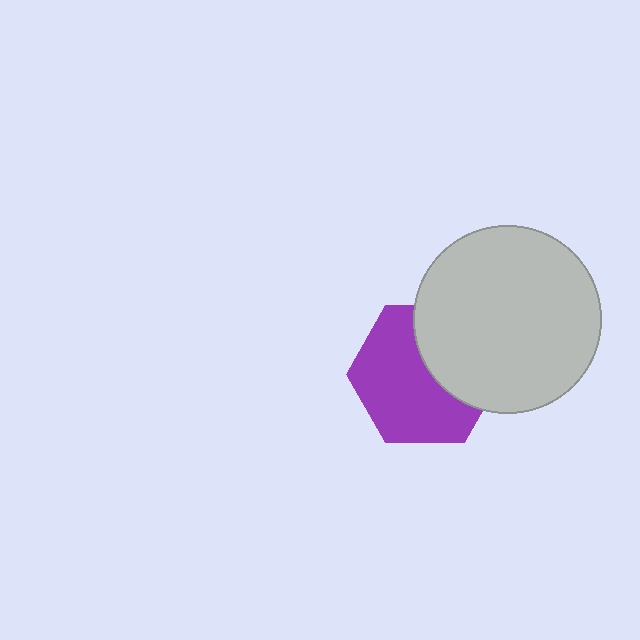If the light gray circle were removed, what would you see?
You would see the complete purple hexagon.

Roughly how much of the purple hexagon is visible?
About half of it is visible (roughly 62%).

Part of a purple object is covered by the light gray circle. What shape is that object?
It is a hexagon.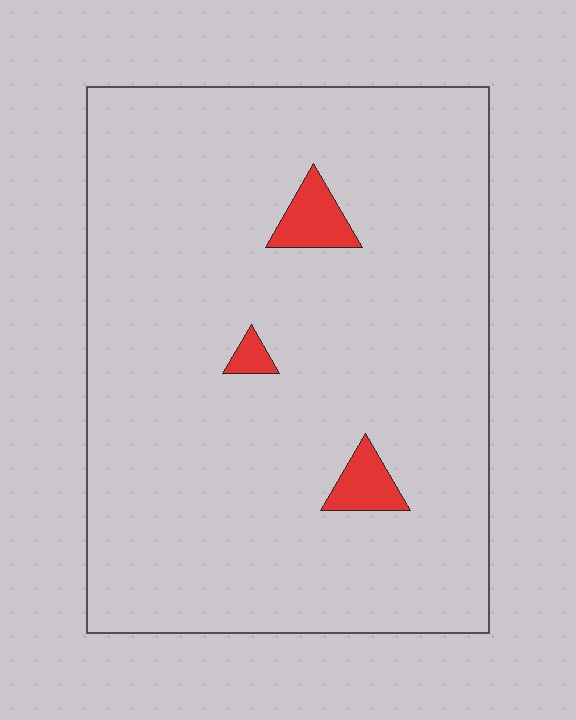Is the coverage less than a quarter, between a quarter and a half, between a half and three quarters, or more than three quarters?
Less than a quarter.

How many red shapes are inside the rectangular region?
3.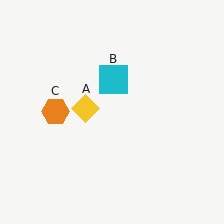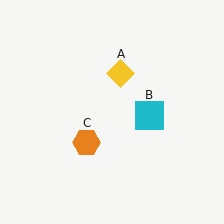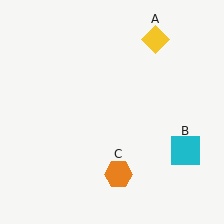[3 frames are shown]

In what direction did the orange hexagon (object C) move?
The orange hexagon (object C) moved down and to the right.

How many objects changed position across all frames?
3 objects changed position: yellow diamond (object A), cyan square (object B), orange hexagon (object C).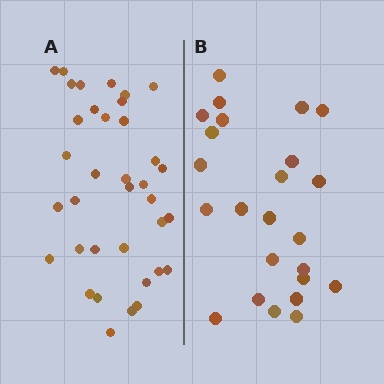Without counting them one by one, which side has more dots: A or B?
Region A (the left region) has more dots.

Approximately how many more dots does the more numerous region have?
Region A has roughly 12 or so more dots than region B.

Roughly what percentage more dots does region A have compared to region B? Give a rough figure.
About 50% more.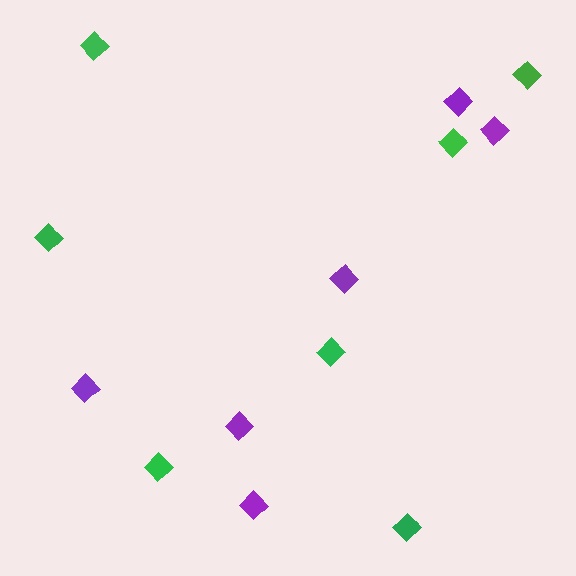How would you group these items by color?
There are 2 groups: one group of purple diamonds (6) and one group of green diamonds (7).